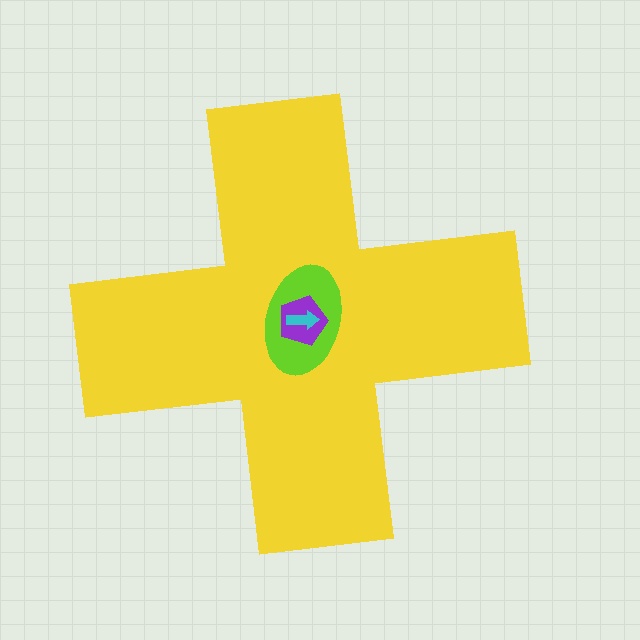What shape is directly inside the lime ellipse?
The purple pentagon.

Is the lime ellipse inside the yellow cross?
Yes.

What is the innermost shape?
The cyan arrow.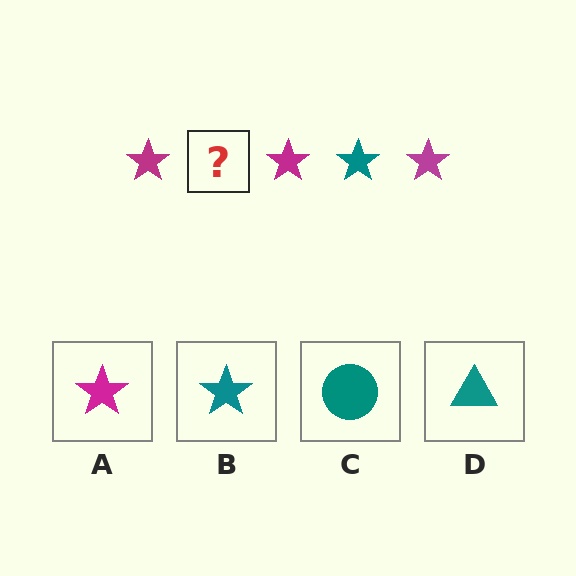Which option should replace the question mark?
Option B.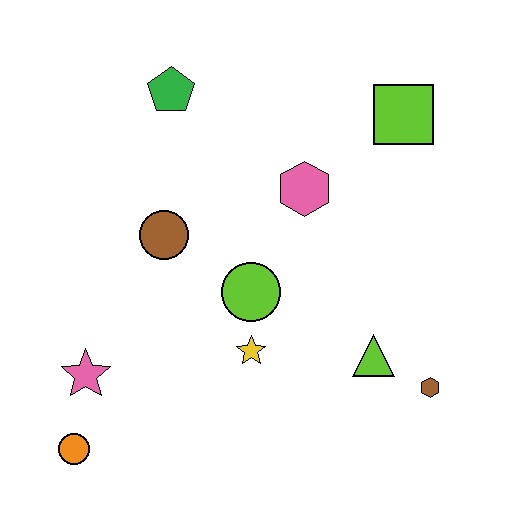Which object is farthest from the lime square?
The orange circle is farthest from the lime square.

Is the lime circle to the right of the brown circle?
Yes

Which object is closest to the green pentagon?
The brown circle is closest to the green pentagon.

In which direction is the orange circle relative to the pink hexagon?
The orange circle is below the pink hexagon.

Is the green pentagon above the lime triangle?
Yes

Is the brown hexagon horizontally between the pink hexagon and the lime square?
No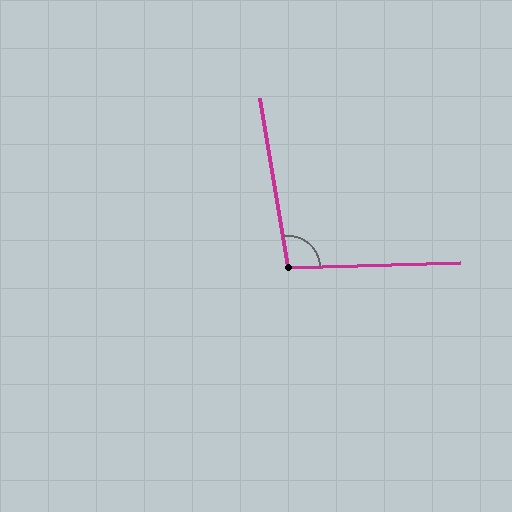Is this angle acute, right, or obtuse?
It is obtuse.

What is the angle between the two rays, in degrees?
Approximately 98 degrees.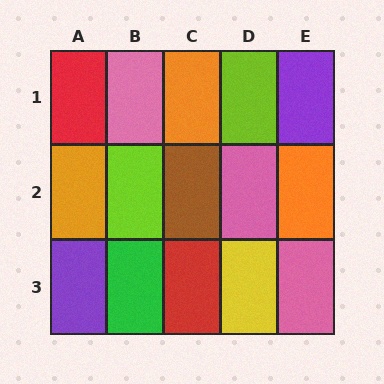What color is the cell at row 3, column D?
Yellow.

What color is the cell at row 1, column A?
Red.